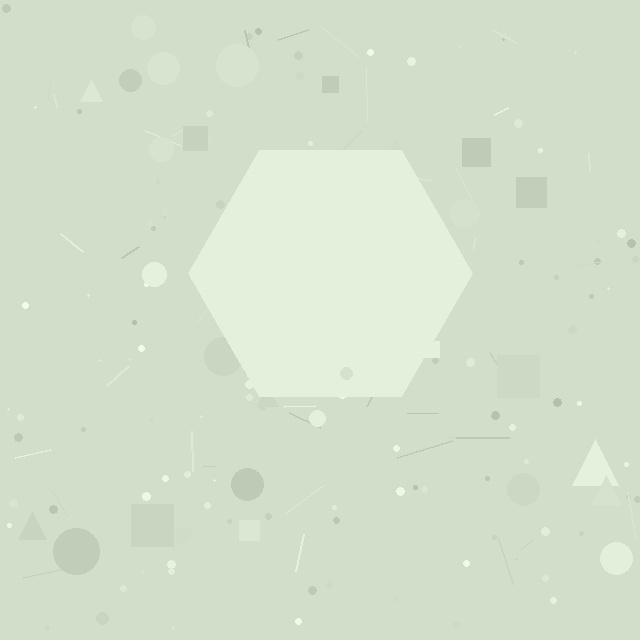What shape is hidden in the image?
A hexagon is hidden in the image.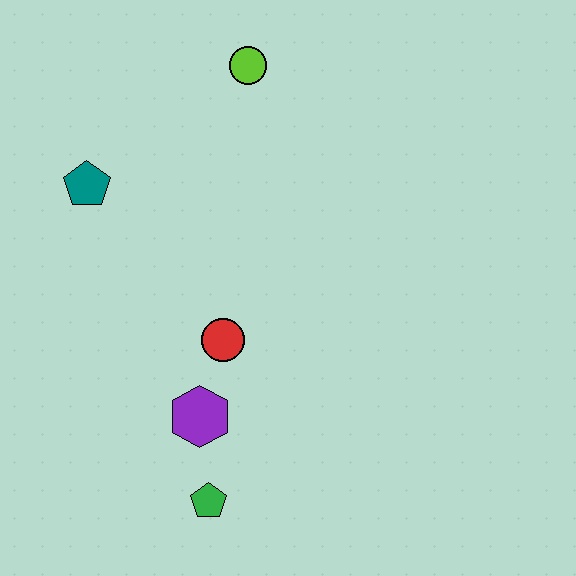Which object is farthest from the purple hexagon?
The lime circle is farthest from the purple hexagon.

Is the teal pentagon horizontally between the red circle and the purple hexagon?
No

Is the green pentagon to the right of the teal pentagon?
Yes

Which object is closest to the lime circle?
The teal pentagon is closest to the lime circle.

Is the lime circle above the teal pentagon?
Yes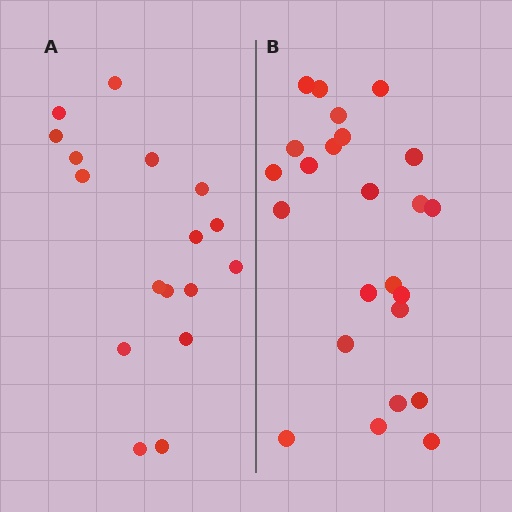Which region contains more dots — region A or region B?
Region B (the right region) has more dots.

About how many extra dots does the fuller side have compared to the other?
Region B has roughly 8 or so more dots than region A.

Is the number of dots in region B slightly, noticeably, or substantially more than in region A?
Region B has noticeably more, but not dramatically so. The ratio is roughly 1.4 to 1.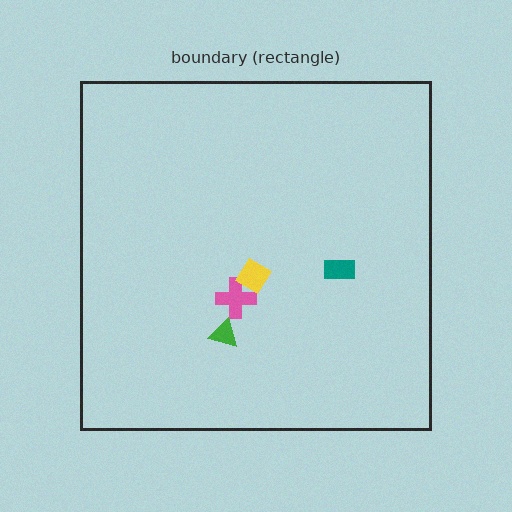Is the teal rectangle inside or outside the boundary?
Inside.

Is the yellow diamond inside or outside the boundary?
Inside.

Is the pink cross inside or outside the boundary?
Inside.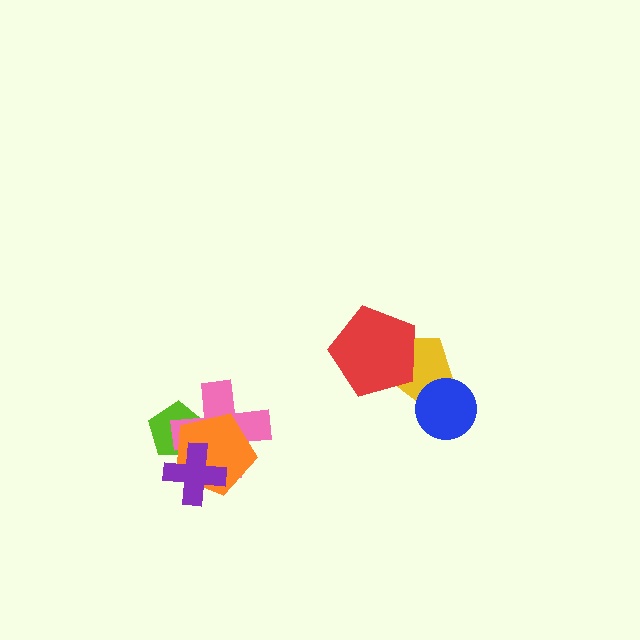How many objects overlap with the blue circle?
1 object overlaps with the blue circle.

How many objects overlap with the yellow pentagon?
2 objects overlap with the yellow pentagon.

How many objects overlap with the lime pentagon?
3 objects overlap with the lime pentagon.